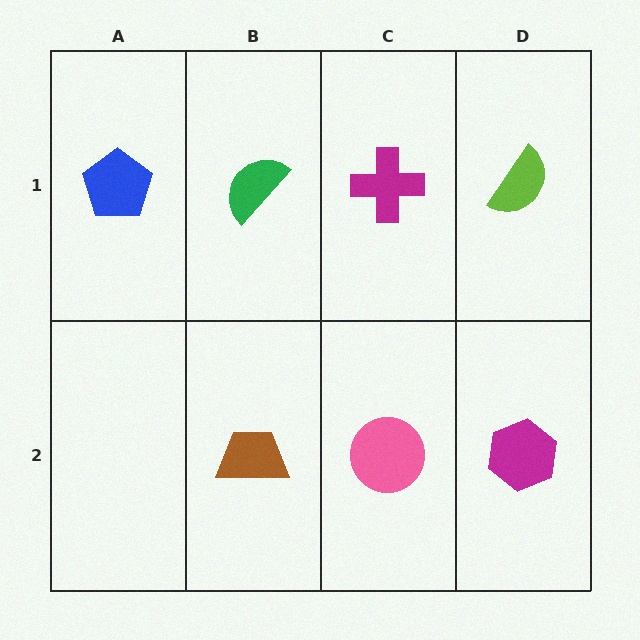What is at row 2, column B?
A brown trapezoid.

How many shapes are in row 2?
3 shapes.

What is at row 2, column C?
A pink circle.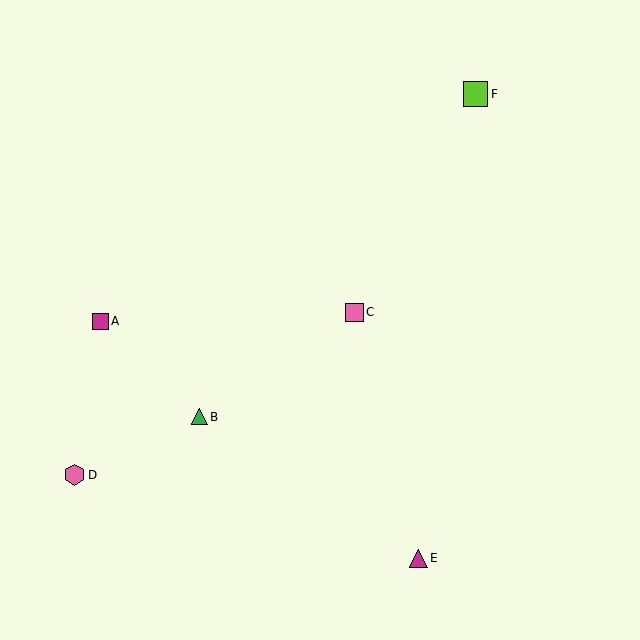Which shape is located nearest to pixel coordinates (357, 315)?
The pink square (labeled C) at (354, 312) is nearest to that location.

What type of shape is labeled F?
Shape F is a lime square.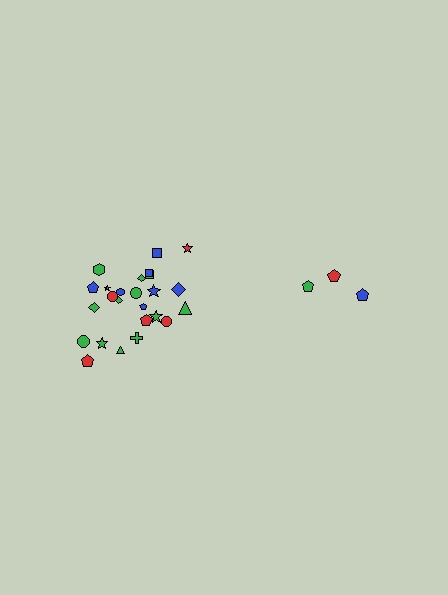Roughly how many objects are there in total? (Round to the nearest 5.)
Roughly 30 objects in total.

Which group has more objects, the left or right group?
The left group.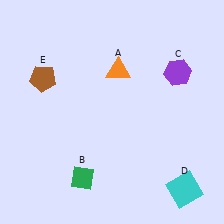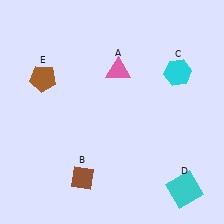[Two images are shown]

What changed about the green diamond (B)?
In Image 1, B is green. In Image 2, it changed to brown.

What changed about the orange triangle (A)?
In Image 1, A is orange. In Image 2, it changed to pink.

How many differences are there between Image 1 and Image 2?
There are 3 differences between the two images.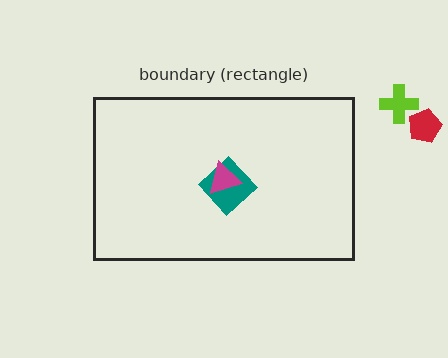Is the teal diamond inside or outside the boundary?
Inside.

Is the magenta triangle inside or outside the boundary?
Inside.